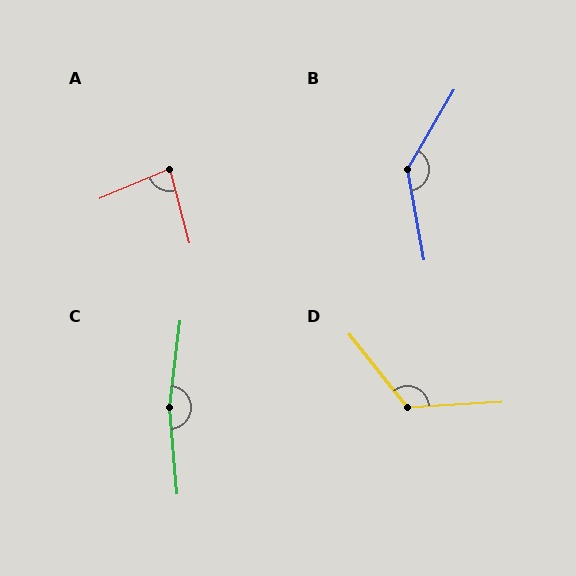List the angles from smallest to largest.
A (82°), D (125°), B (139°), C (169°).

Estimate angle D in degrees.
Approximately 125 degrees.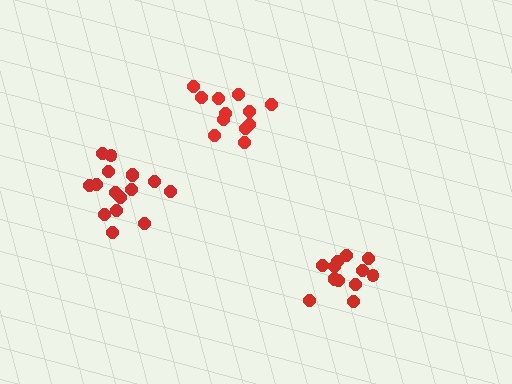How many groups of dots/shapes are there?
There are 3 groups.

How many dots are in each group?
Group 1: 13 dots, Group 2: 12 dots, Group 3: 16 dots (41 total).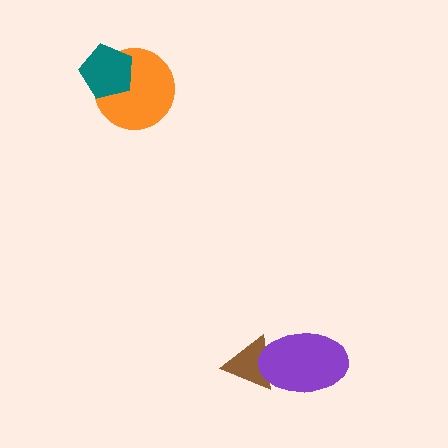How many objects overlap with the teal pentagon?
1 object overlaps with the teal pentagon.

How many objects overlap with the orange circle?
1 object overlaps with the orange circle.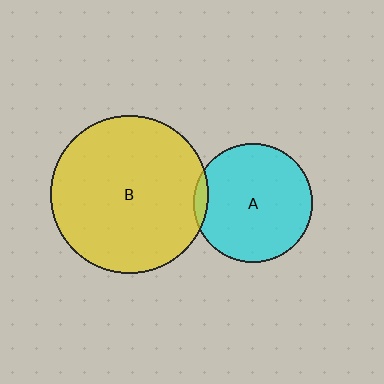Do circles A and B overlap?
Yes.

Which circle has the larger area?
Circle B (yellow).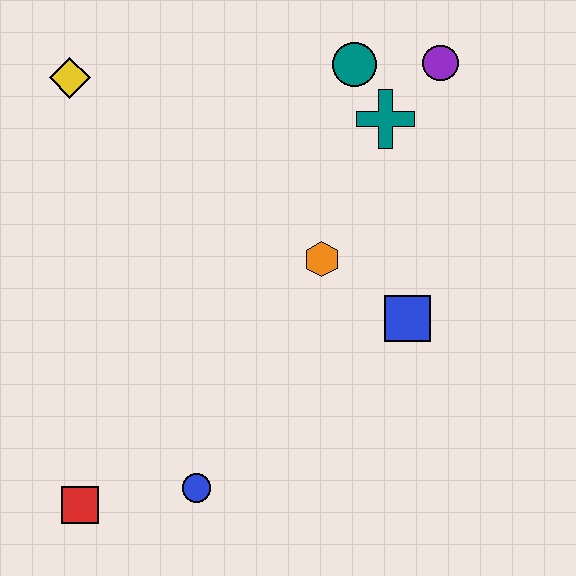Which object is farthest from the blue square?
The yellow diamond is farthest from the blue square.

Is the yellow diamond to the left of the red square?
Yes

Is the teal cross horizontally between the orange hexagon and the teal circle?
No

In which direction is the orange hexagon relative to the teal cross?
The orange hexagon is below the teal cross.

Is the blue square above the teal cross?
No